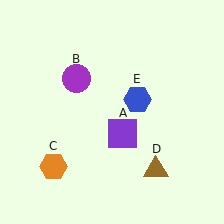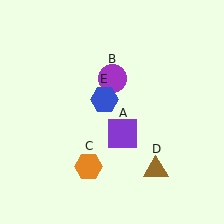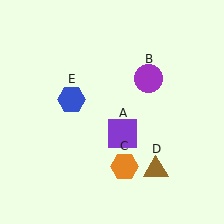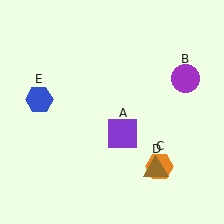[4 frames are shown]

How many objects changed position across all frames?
3 objects changed position: purple circle (object B), orange hexagon (object C), blue hexagon (object E).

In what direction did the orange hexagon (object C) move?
The orange hexagon (object C) moved right.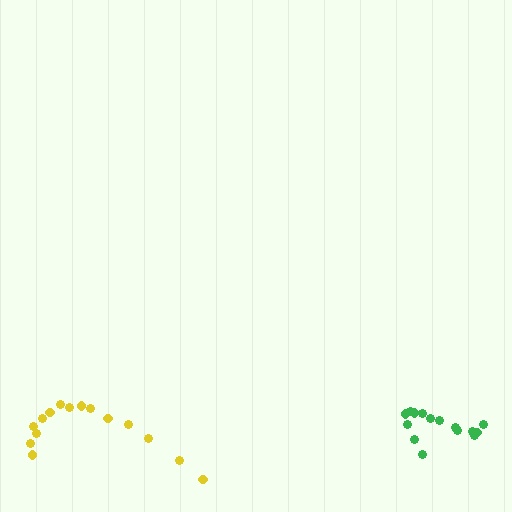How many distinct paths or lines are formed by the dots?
There are 2 distinct paths.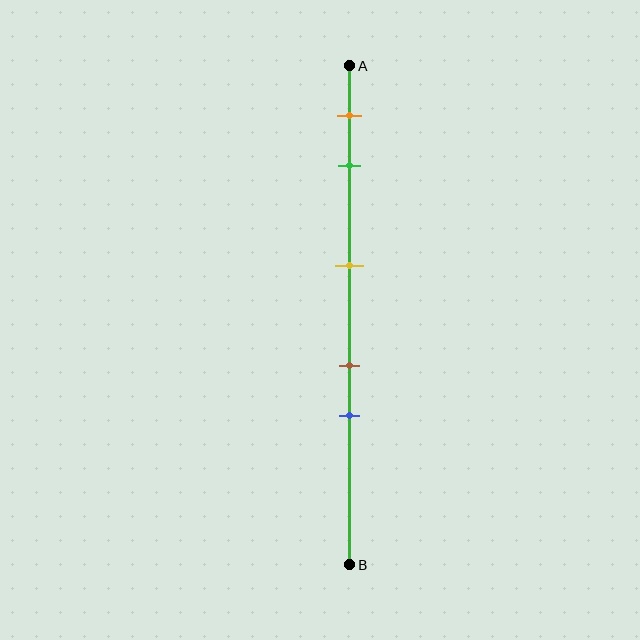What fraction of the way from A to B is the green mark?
The green mark is approximately 20% (0.2) of the way from A to B.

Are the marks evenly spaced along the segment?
No, the marks are not evenly spaced.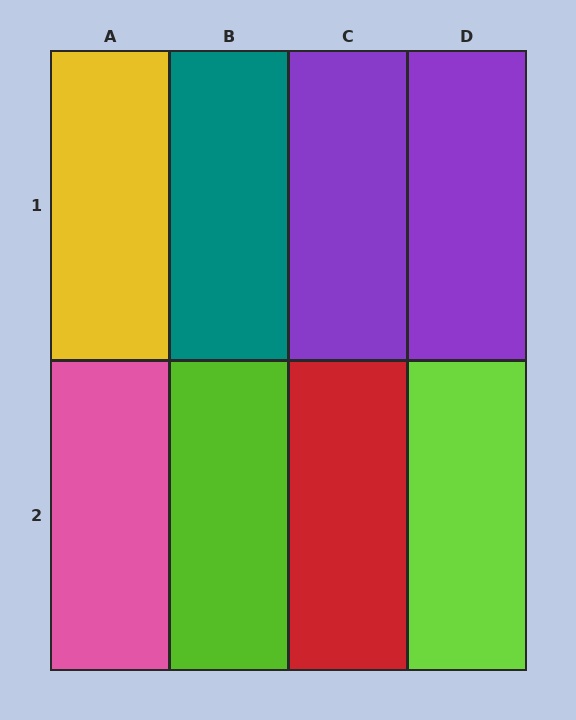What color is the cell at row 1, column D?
Purple.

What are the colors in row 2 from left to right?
Pink, lime, red, lime.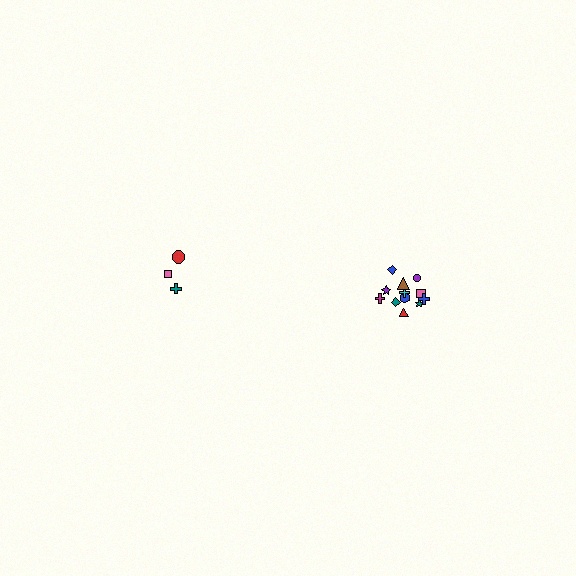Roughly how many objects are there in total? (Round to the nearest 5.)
Roughly 15 objects in total.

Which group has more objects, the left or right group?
The right group.